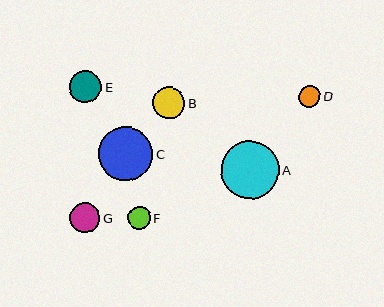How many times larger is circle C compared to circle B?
Circle C is approximately 1.7 times the size of circle B.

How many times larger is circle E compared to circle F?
Circle E is approximately 1.4 times the size of circle F.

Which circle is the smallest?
Circle D is the smallest with a size of approximately 21 pixels.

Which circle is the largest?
Circle A is the largest with a size of approximately 58 pixels.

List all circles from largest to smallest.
From largest to smallest: A, C, E, B, G, F, D.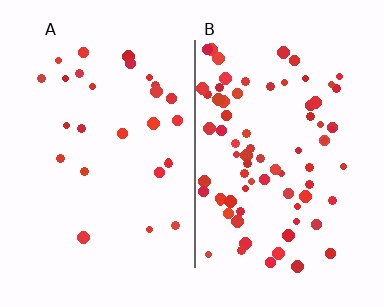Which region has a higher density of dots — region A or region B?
B (the right).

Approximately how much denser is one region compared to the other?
Approximately 2.9× — region B over region A.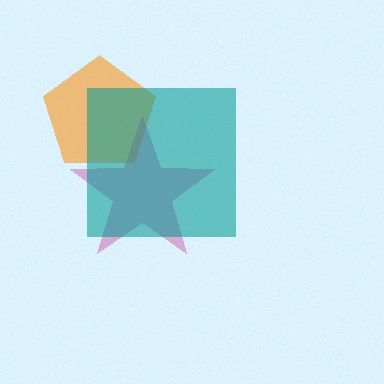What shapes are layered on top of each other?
The layered shapes are: an orange pentagon, a magenta star, a teal square.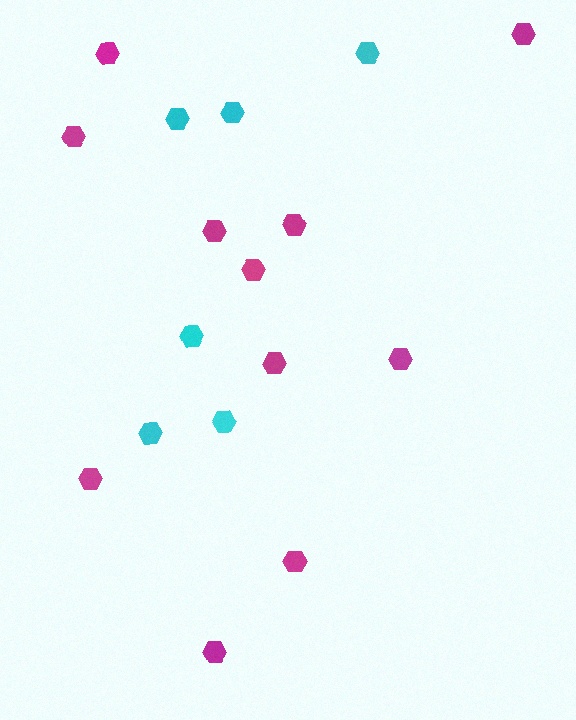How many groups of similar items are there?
There are 2 groups: one group of cyan hexagons (6) and one group of magenta hexagons (11).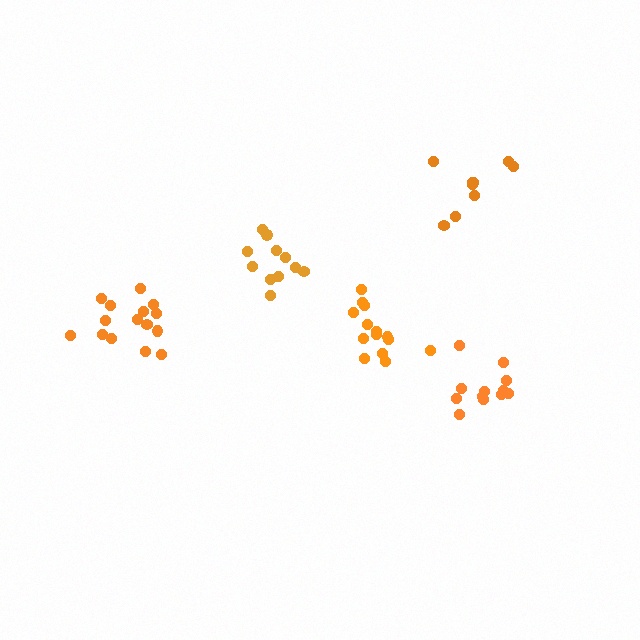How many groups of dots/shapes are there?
There are 5 groups.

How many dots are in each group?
Group 1: 15 dots, Group 2: 12 dots, Group 3: 9 dots, Group 4: 14 dots, Group 5: 11 dots (61 total).